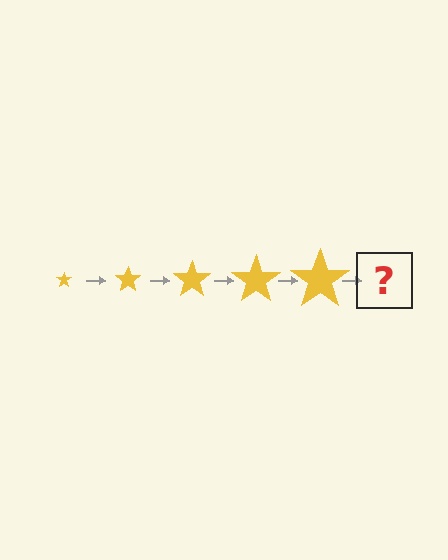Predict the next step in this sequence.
The next step is a yellow star, larger than the previous one.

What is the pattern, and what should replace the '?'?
The pattern is that the star gets progressively larger each step. The '?' should be a yellow star, larger than the previous one.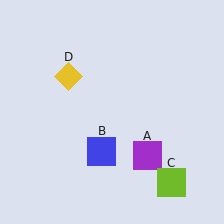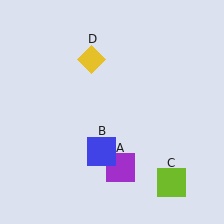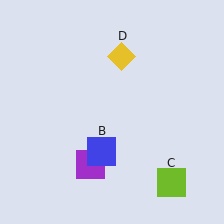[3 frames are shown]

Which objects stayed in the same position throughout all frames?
Blue square (object B) and lime square (object C) remained stationary.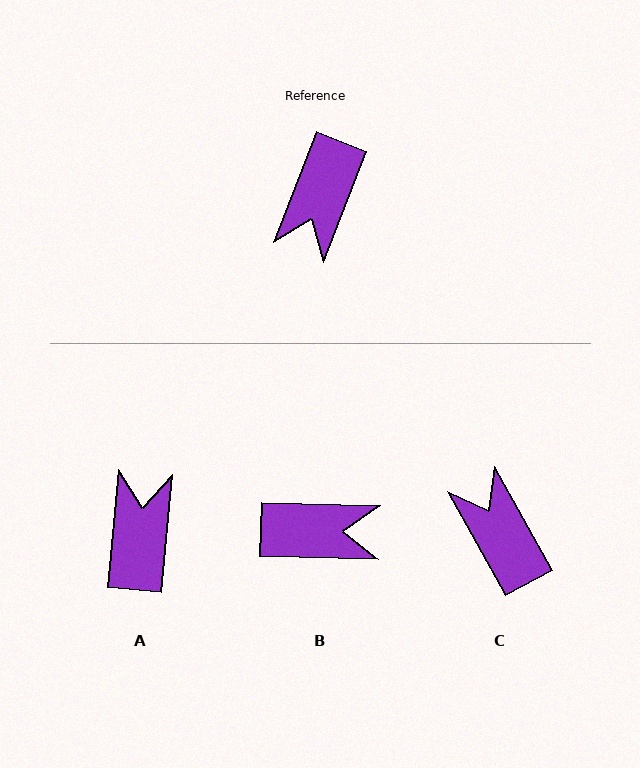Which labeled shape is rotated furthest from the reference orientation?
A, about 164 degrees away.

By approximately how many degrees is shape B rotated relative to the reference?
Approximately 110 degrees counter-clockwise.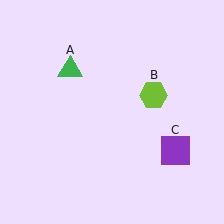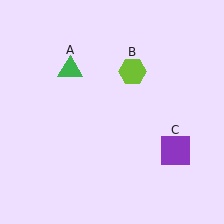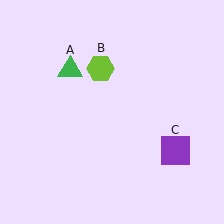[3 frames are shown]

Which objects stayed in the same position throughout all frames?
Green triangle (object A) and purple square (object C) remained stationary.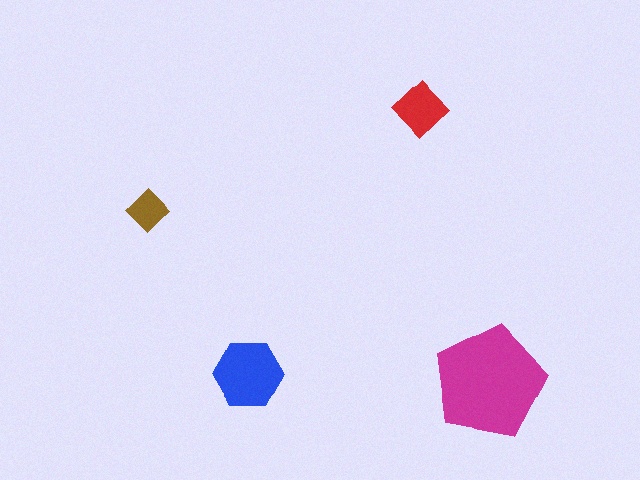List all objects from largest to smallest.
The magenta pentagon, the blue hexagon, the red diamond, the brown diamond.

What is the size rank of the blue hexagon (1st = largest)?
2nd.